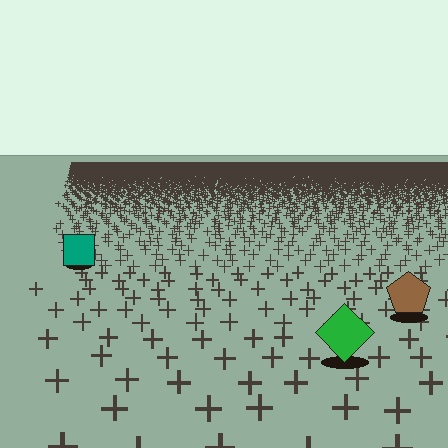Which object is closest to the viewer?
The green diamond is closest. The texture marks near it are larger and more spread out.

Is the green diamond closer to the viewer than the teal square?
Yes. The green diamond is closer — you can tell from the texture gradient: the ground texture is coarser near it.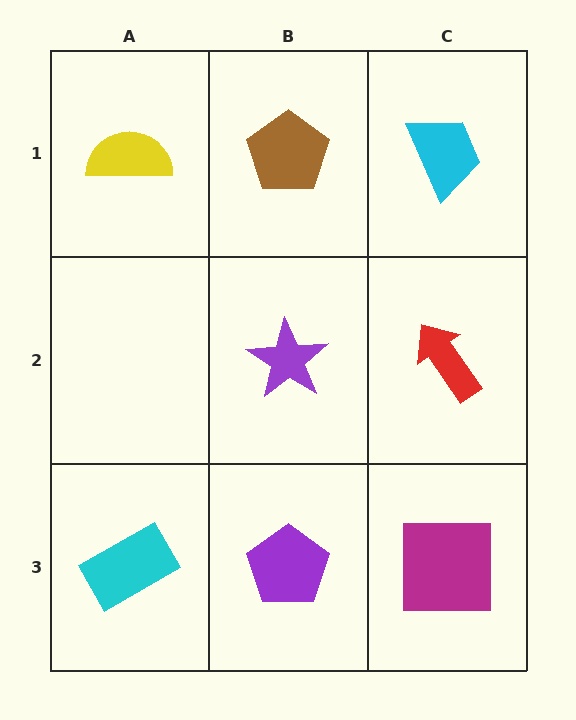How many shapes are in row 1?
3 shapes.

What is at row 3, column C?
A magenta square.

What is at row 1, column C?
A cyan trapezoid.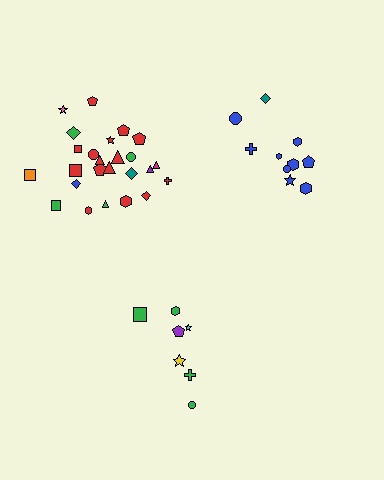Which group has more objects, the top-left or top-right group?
The top-left group.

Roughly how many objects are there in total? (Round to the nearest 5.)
Roughly 40 objects in total.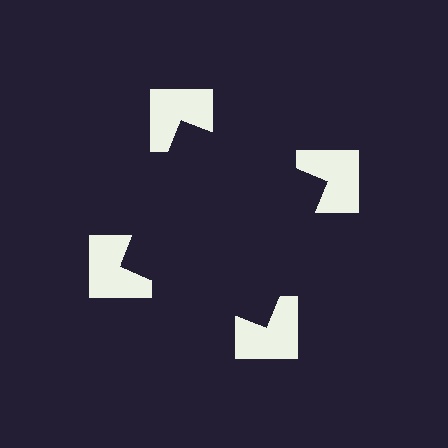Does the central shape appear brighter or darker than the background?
It typically appears slightly darker than the background, even though no actual brightness change is drawn.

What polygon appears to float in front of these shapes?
An illusory square — its edges are inferred from the aligned wedge cuts in the notched squares, not physically drawn.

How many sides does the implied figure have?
4 sides.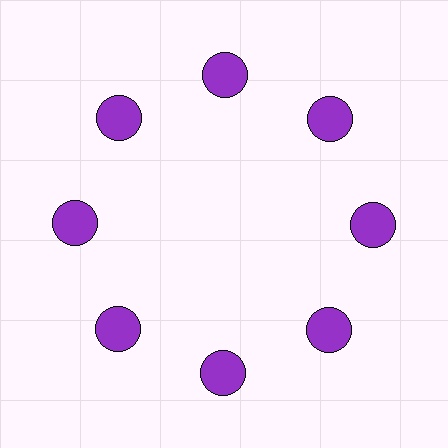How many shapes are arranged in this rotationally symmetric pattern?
There are 8 shapes, arranged in 8 groups of 1.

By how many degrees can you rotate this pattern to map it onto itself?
The pattern maps onto itself every 45 degrees of rotation.